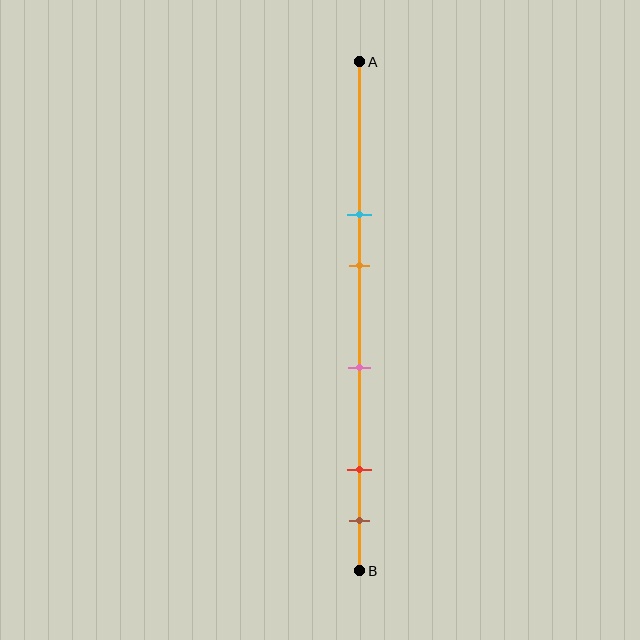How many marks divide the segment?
There are 5 marks dividing the segment.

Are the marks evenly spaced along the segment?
No, the marks are not evenly spaced.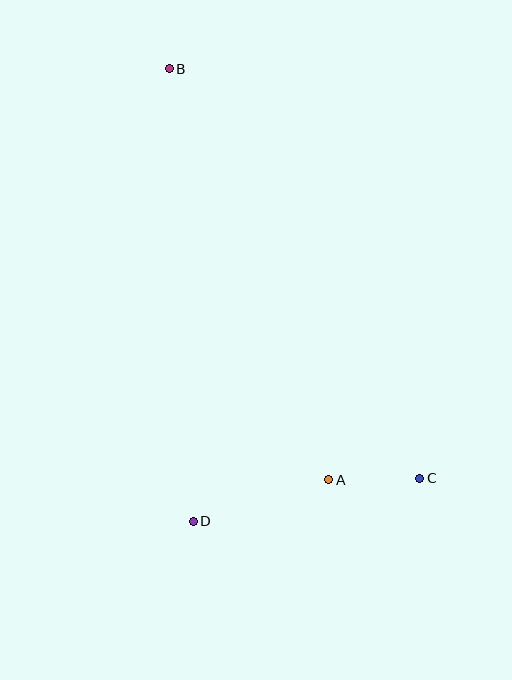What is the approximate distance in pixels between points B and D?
The distance between B and D is approximately 453 pixels.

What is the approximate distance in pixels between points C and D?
The distance between C and D is approximately 230 pixels.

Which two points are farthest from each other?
Points B and C are farthest from each other.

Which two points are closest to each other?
Points A and C are closest to each other.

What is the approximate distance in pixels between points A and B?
The distance between A and B is approximately 441 pixels.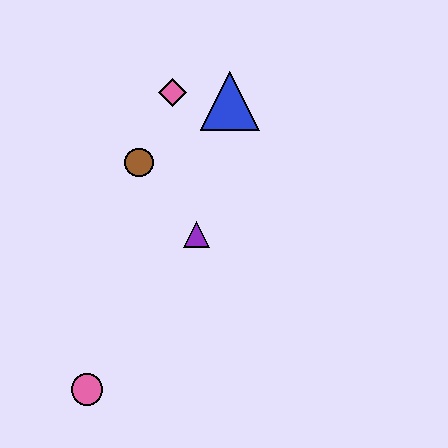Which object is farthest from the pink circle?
The blue triangle is farthest from the pink circle.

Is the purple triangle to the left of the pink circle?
No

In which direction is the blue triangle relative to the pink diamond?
The blue triangle is to the right of the pink diamond.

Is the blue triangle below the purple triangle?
No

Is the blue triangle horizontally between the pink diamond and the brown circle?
No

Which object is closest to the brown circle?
The pink diamond is closest to the brown circle.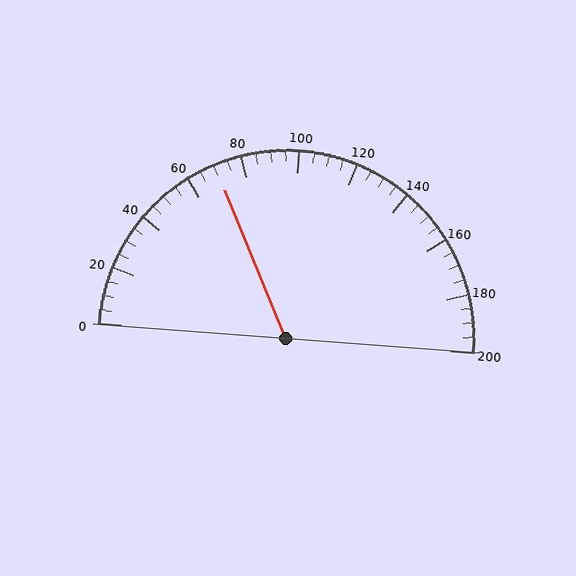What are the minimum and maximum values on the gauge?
The gauge ranges from 0 to 200.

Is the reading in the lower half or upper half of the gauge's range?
The reading is in the lower half of the range (0 to 200).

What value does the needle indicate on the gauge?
The needle indicates approximately 70.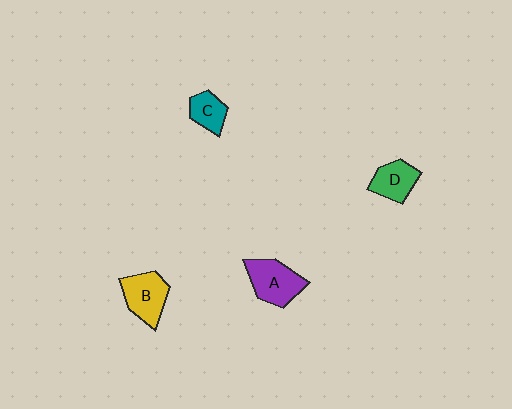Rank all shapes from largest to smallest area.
From largest to smallest: A (purple), B (yellow), D (green), C (teal).